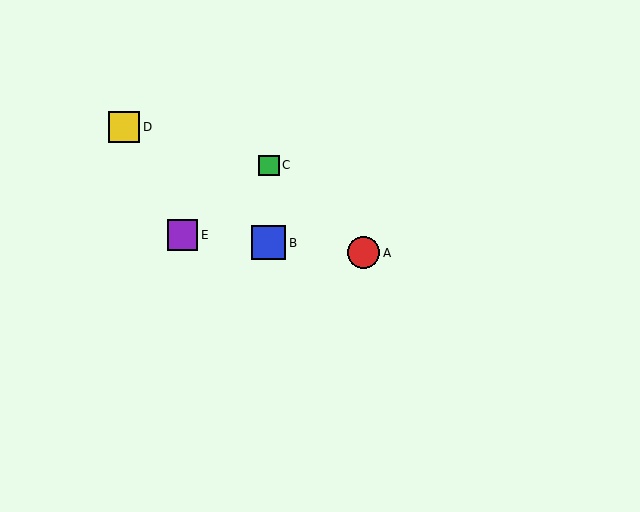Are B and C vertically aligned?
Yes, both are at x≈269.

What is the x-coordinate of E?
Object E is at x≈183.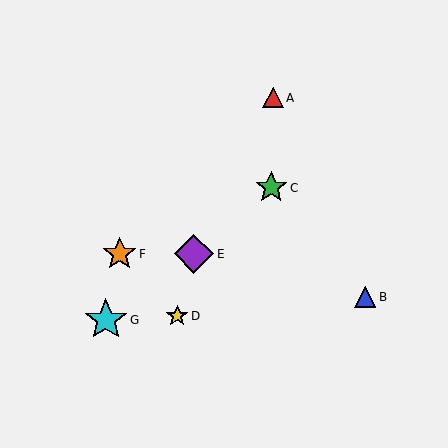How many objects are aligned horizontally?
2 objects (E, F) are aligned horizontally.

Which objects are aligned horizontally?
Objects E, F are aligned horizontally.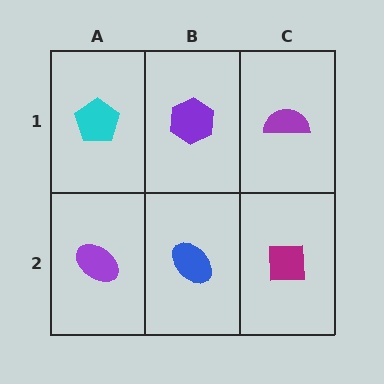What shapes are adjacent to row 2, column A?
A cyan pentagon (row 1, column A), a blue ellipse (row 2, column B).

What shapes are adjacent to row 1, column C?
A magenta square (row 2, column C), a purple hexagon (row 1, column B).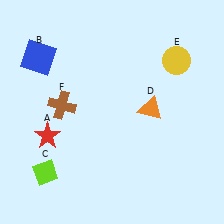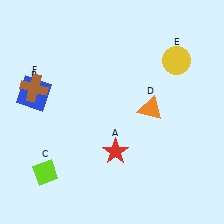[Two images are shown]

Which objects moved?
The objects that moved are: the red star (A), the blue square (B), the brown cross (F).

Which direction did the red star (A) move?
The red star (A) moved right.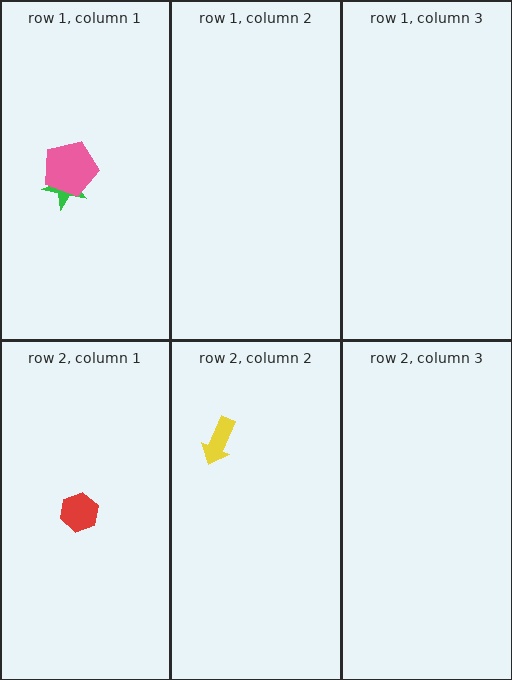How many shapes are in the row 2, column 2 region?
1.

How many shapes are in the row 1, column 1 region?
2.